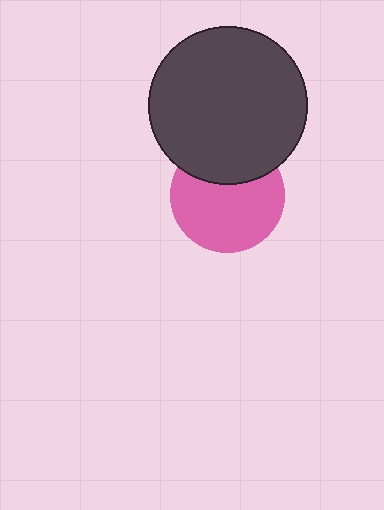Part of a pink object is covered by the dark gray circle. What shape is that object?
It is a circle.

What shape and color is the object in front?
The object in front is a dark gray circle.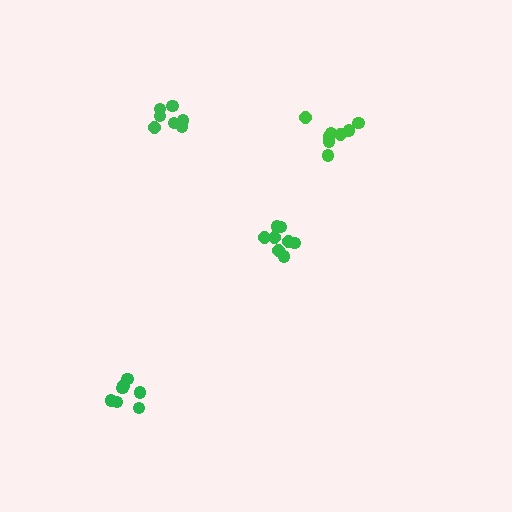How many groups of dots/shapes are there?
There are 4 groups.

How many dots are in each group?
Group 1: 8 dots, Group 2: 7 dots, Group 3: 8 dots, Group 4: 7 dots (30 total).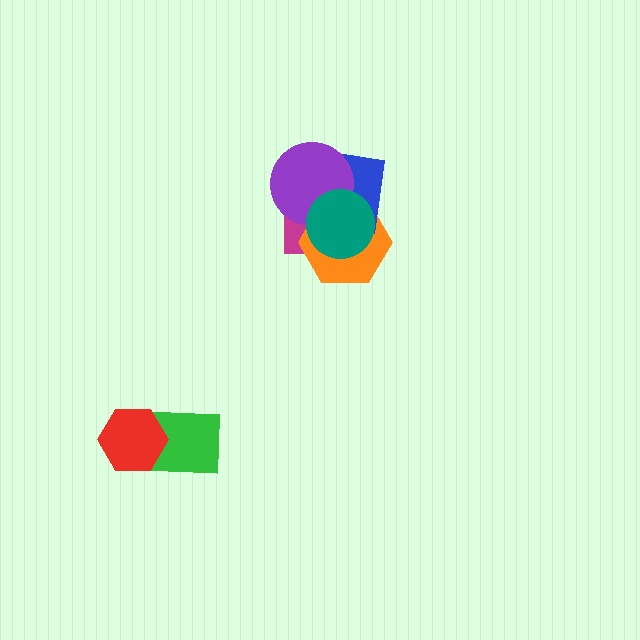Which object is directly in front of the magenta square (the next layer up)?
The orange hexagon is directly in front of the magenta square.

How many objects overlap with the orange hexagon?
4 objects overlap with the orange hexagon.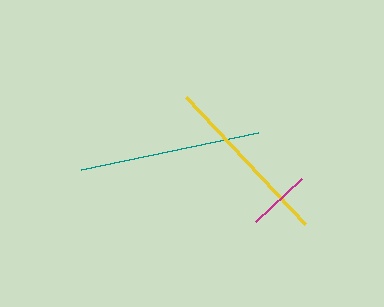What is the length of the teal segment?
The teal segment is approximately 181 pixels long.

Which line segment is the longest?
The teal line is the longest at approximately 181 pixels.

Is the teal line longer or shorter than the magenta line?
The teal line is longer than the magenta line.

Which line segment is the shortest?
The magenta line is the shortest at approximately 63 pixels.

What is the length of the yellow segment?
The yellow segment is approximately 174 pixels long.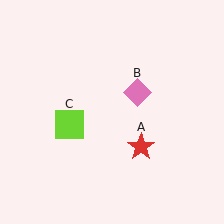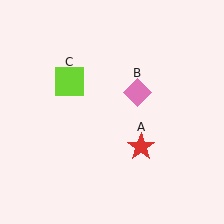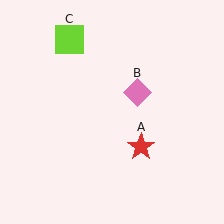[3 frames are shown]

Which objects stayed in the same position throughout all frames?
Red star (object A) and pink diamond (object B) remained stationary.